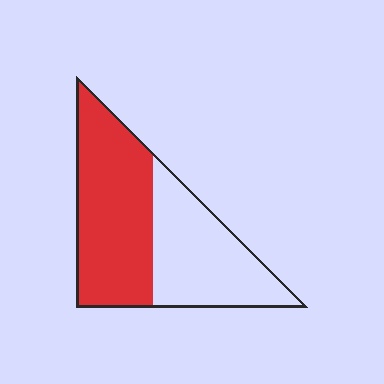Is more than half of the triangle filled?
Yes.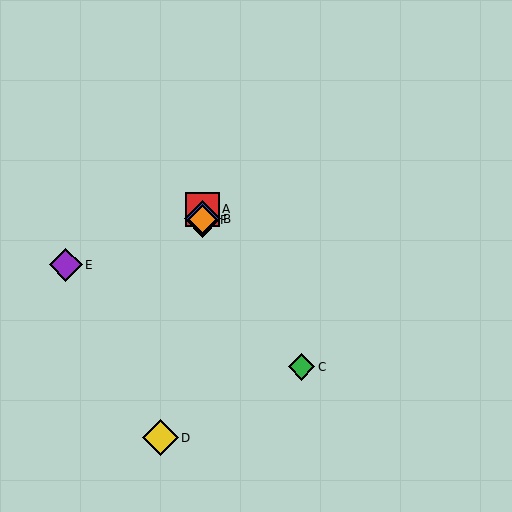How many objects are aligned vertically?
3 objects (A, B, F) are aligned vertically.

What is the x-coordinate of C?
Object C is at x≈301.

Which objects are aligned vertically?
Objects A, B, F are aligned vertically.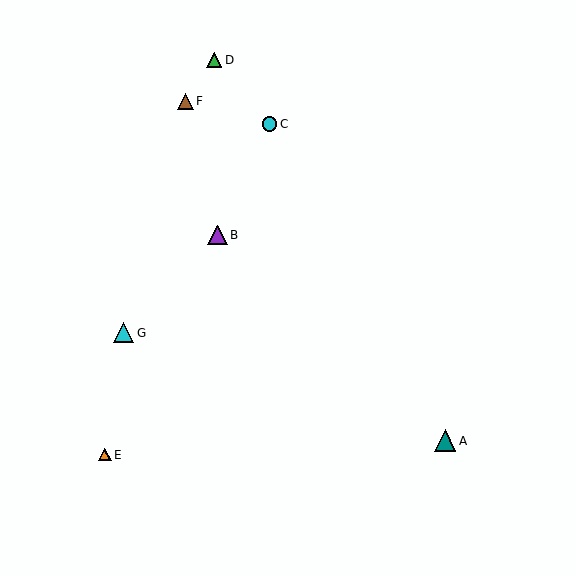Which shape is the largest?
The teal triangle (labeled A) is the largest.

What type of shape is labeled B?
Shape B is a purple triangle.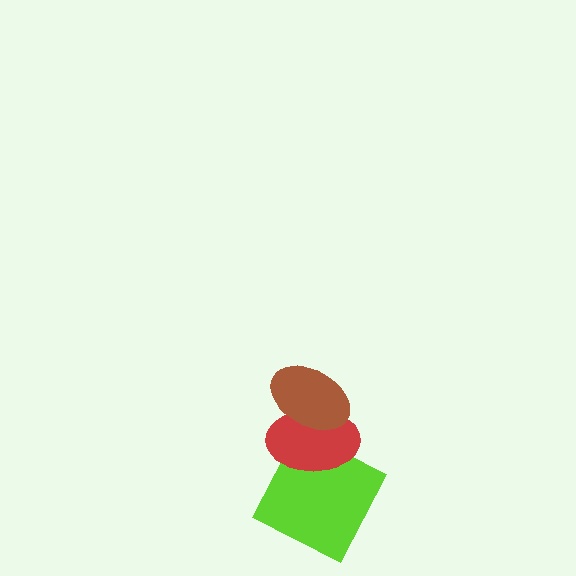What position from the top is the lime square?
The lime square is 3rd from the top.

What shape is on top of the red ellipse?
The brown ellipse is on top of the red ellipse.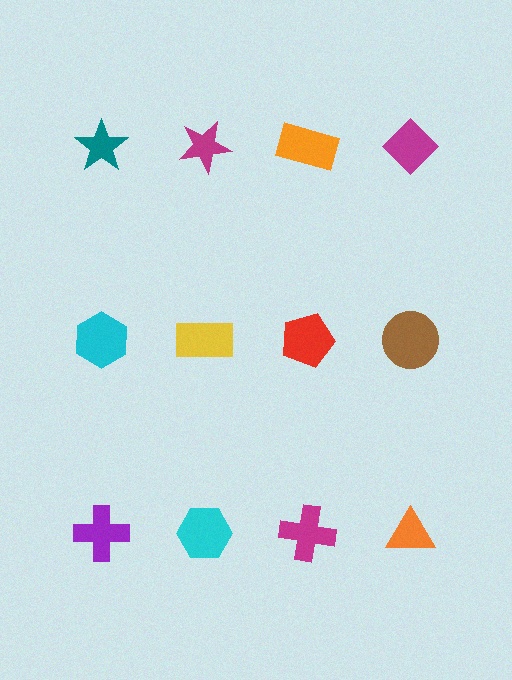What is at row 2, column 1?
A cyan hexagon.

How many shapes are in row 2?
4 shapes.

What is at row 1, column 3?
An orange rectangle.